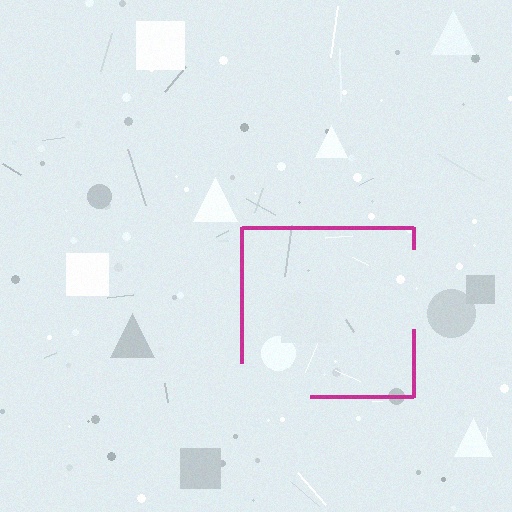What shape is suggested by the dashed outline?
The dashed outline suggests a square.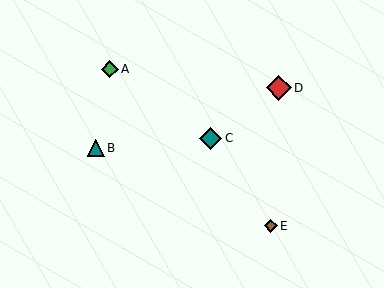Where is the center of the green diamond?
The center of the green diamond is at (110, 69).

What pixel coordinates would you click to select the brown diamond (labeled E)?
Click at (271, 226) to select the brown diamond E.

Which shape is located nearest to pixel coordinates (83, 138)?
The teal triangle (labeled B) at (96, 148) is nearest to that location.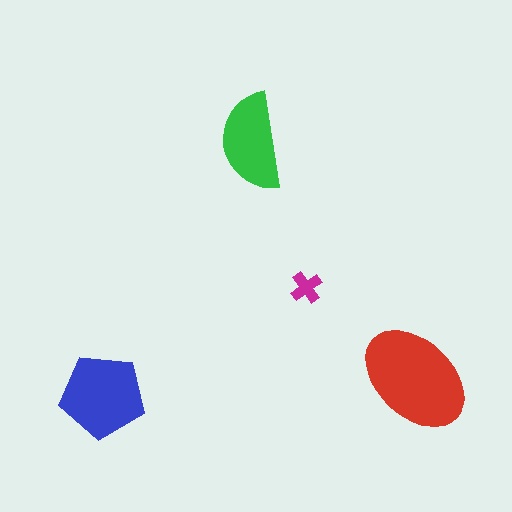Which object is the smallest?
The magenta cross.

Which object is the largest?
The red ellipse.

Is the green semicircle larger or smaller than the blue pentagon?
Smaller.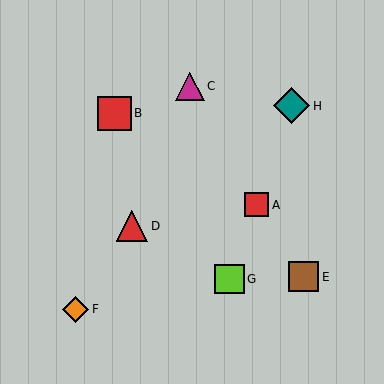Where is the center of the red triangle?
The center of the red triangle is at (132, 226).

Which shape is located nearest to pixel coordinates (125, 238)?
The red triangle (labeled D) at (132, 226) is nearest to that location.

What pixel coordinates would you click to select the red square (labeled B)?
Click at (114, 113) to select the red square B.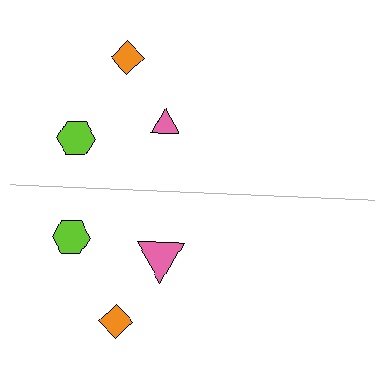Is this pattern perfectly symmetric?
No, the pattern is not perfectly symmetric. The pink triangle on the bottom side has a different size than its mirror counterpart.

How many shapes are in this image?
There are 6 shapes in this image.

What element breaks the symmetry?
The pink triangle on the bottom side has a different size than its mirror counterpart.